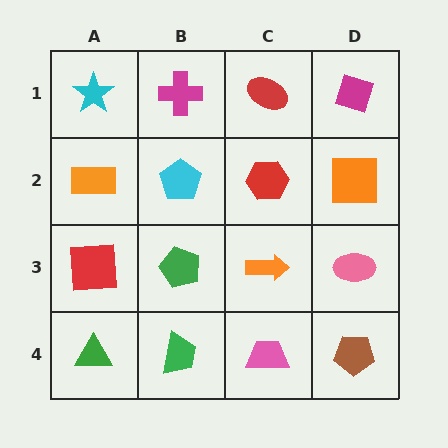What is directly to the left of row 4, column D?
A pink trapezoid.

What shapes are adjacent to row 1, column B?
A cyan pentagon (row 2, column B), a cyan star (row 1, column A), a red ellipse (row 1, column C).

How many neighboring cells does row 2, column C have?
4.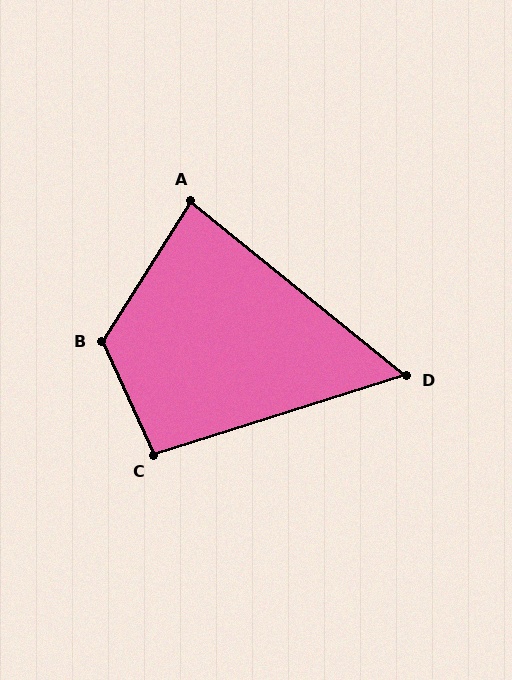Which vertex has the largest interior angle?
B, at approximately 123 degrees.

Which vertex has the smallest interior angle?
D, at approximately 57 degrees.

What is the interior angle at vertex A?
Approximately 83 degrees (acute).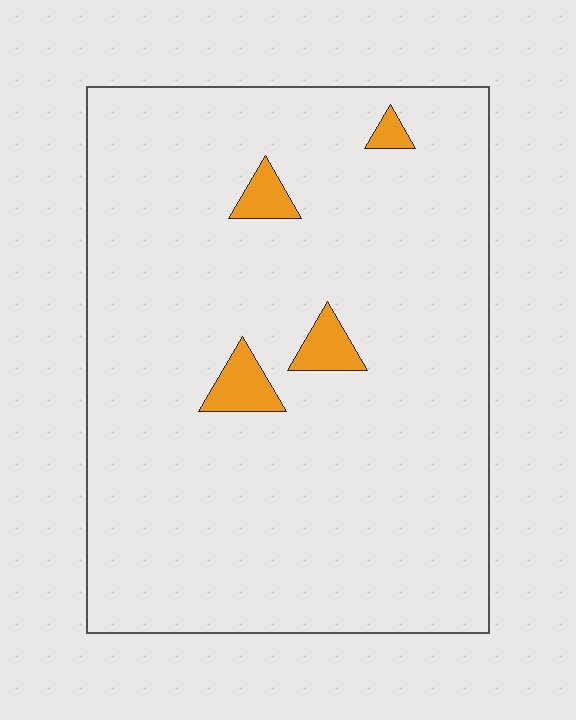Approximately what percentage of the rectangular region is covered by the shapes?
Approximately 5%.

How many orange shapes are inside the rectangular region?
4.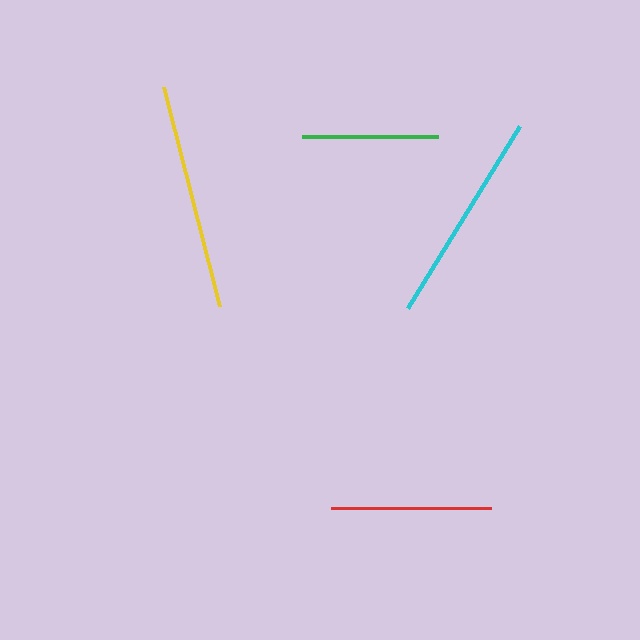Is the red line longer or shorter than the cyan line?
The cyan line is longer than the red line.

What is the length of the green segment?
The green segment is approximately 135 pixels long.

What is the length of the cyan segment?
The cyan segment is approximately 214 pixels long.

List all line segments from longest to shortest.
From longest to shortest: yellow, cyan, red, green.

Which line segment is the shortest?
The green line is the shortest at approximately 135 pixels.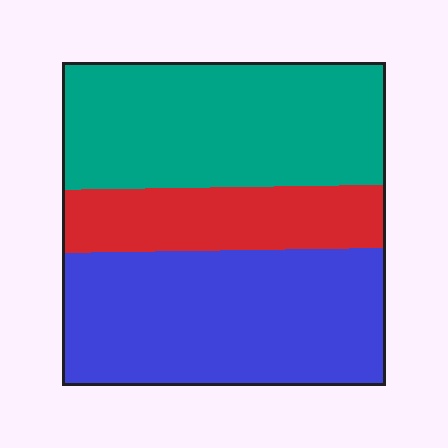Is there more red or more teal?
Teal.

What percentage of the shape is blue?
Blue covers roughly 40% of the shape.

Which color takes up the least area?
Red, at roughly 20%.